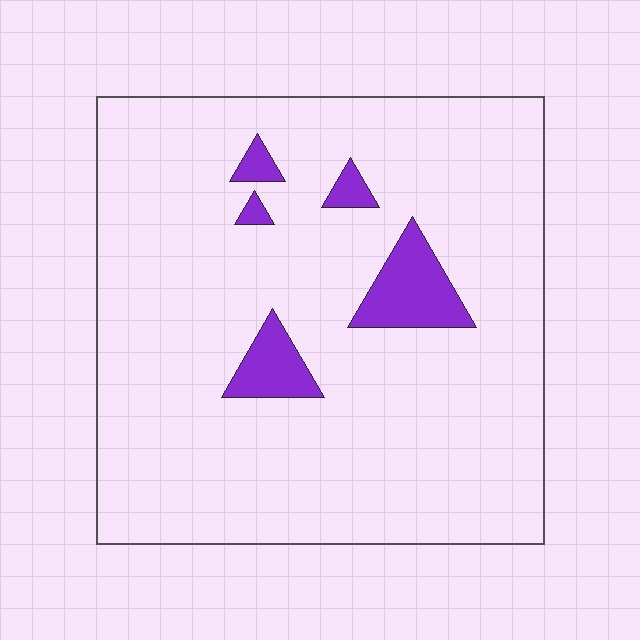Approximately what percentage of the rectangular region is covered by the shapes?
Approximately 10%.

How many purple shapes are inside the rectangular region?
5.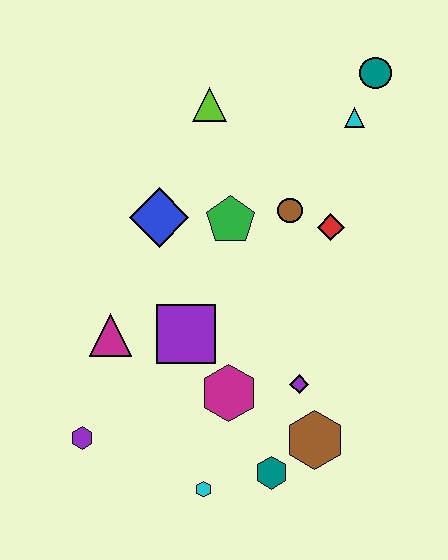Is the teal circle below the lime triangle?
No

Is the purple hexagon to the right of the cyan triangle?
No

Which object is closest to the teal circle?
The cyan triangle is closest to the teal circle.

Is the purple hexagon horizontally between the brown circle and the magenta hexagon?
No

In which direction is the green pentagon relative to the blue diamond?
The green pentagon is to the right of the blue diamond.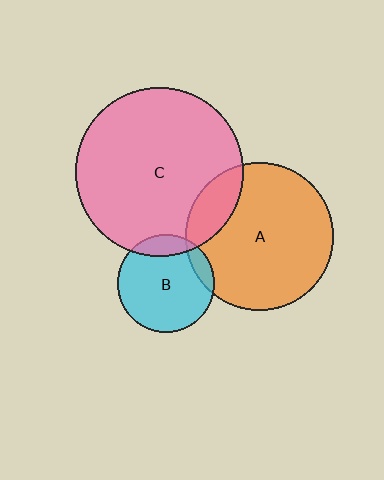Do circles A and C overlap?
Yes.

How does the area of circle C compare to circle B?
Approximately 3.0 times.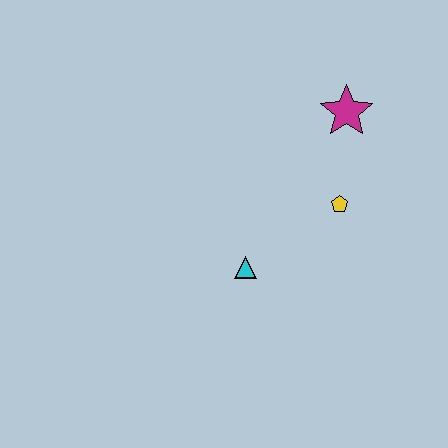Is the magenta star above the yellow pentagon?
Yes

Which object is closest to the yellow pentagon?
The magenta star is closest to the yellow pentagon.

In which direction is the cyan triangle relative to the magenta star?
The cyan triangle is below the magenta star.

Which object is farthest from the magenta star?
The cyan triangle is farthest from the magenta star.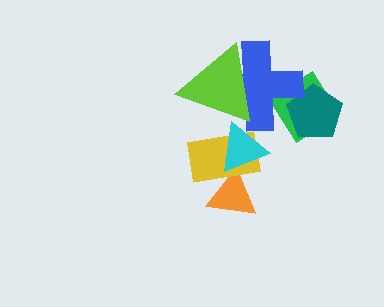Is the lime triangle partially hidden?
No, no other shape covers it.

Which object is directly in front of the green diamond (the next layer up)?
The teal pentagon is directly in front of the green diamond.